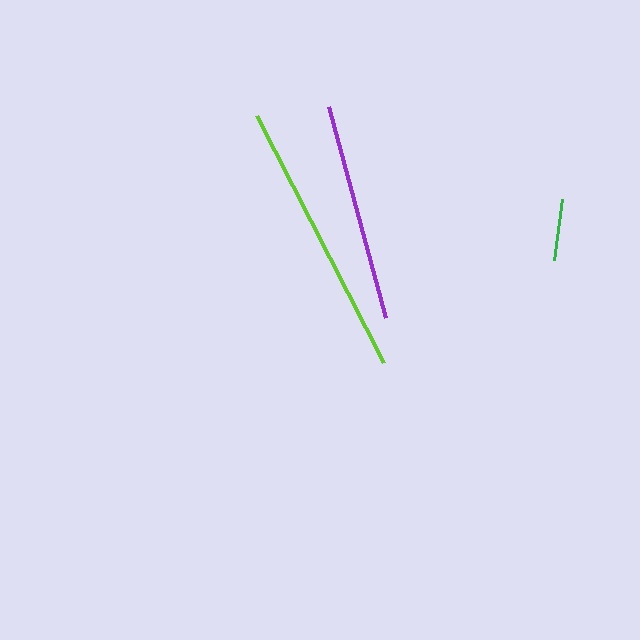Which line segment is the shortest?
The green line is the shortest at approximately 62 pixels.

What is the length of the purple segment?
The purple segment is approximately 218 pixels long.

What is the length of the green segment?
The green segment is approximately 62 pixels long.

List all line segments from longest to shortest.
From longest to shortest: lime, purple, green.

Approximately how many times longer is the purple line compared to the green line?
The purple line is approximately 3.5 times the length of the green line.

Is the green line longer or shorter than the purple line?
The purple line is longer than the green line.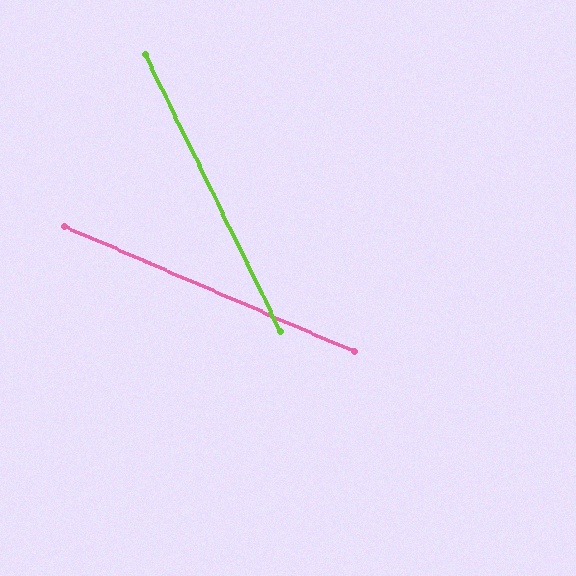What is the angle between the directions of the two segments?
Approximately 41 degrees.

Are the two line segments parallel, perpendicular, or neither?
Neither parallel nor perpendicular — they differ by about 41°.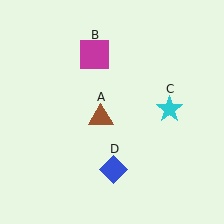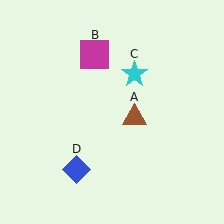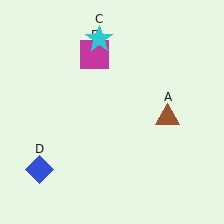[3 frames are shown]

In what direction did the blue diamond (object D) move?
The blue diamond (object D) moved left.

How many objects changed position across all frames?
3 objects changed position: brown triangle (object A), cyan star (object C), blue diamond (object D).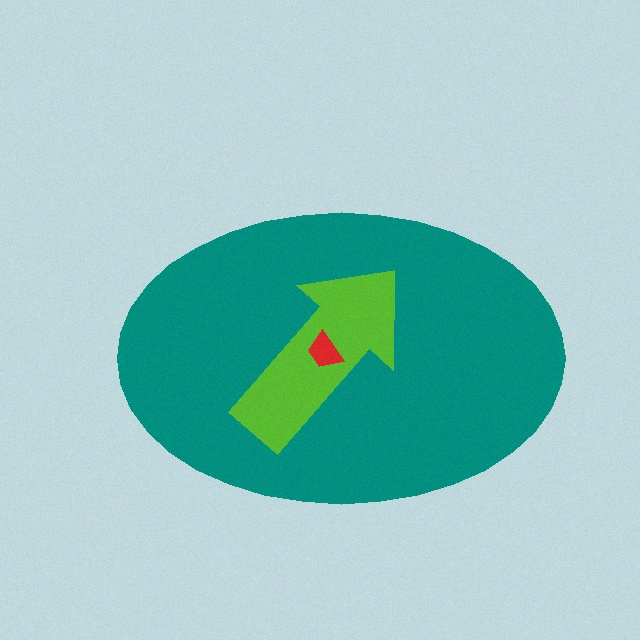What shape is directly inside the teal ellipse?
The lime arrow.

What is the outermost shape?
The teal ellipse.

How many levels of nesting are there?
3.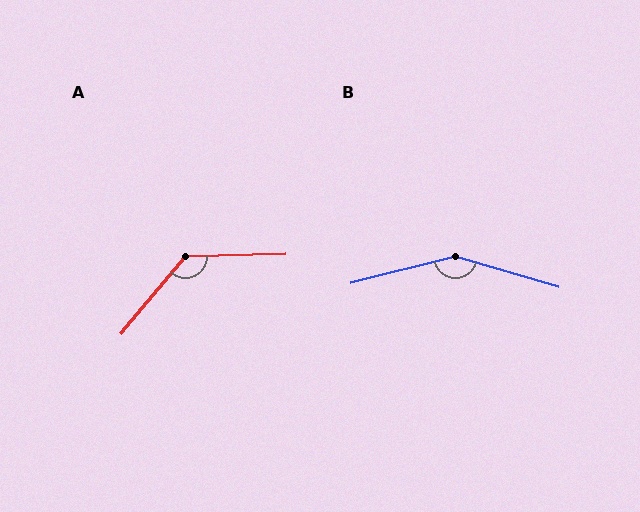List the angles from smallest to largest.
A (131°), B (149°).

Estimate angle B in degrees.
Approximately 149 degrees.